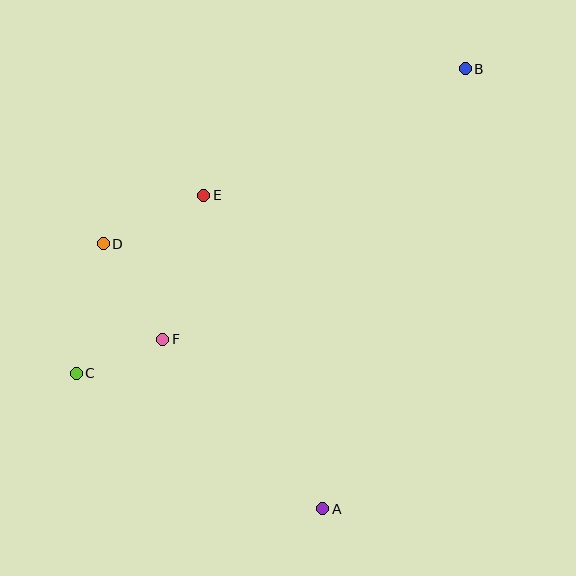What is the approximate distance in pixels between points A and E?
The distance between A and E is approximately 335 pixels.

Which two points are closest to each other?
Points C and F are closest to each other.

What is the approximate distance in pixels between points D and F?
The distance between D and F is approximately 112 pixels.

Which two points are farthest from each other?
Points B and C are farthest from each other.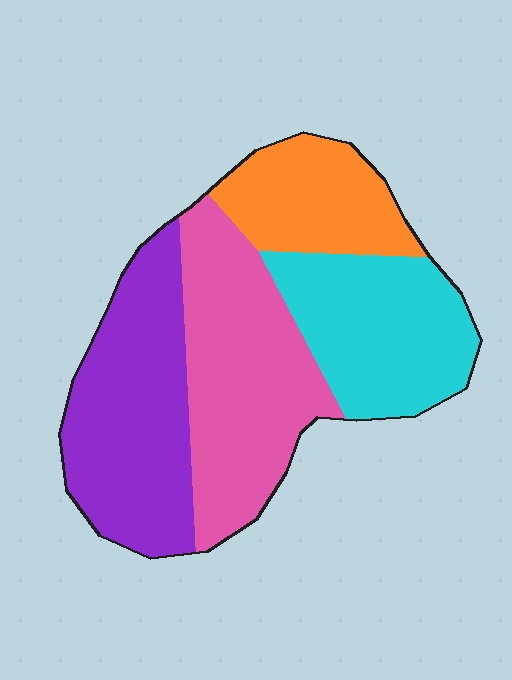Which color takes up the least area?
Orange, at roughly 15%.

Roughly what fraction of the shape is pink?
Pink covers roughly 30% of the shape.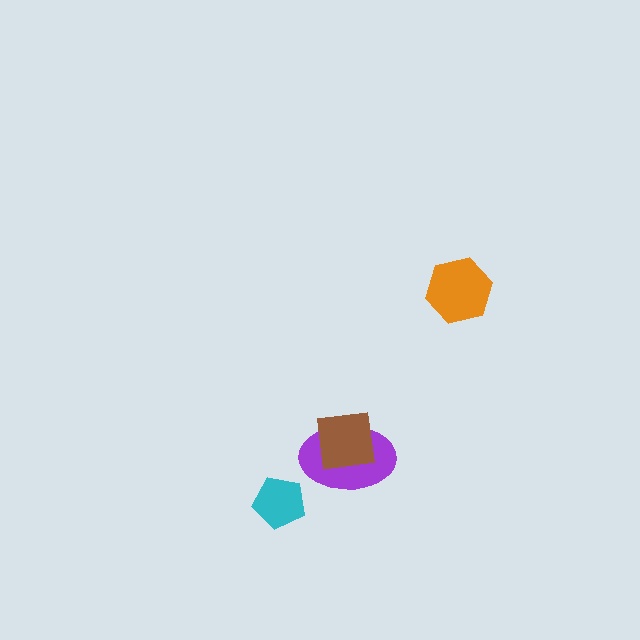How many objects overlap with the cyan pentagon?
0 objects overlap with the cyan pentagon.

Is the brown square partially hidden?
No, no other shape covers it.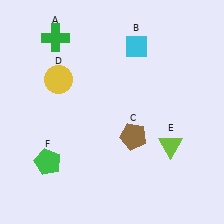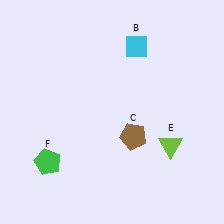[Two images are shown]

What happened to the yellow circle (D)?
The yellow circle (D) was removed in Image 2. It was in the top-left area of Image 1.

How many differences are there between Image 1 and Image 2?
There are 2 differences between the two images.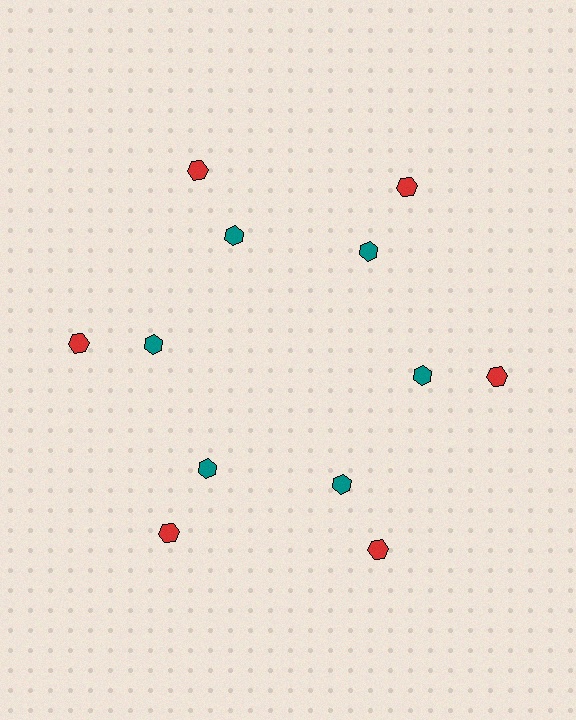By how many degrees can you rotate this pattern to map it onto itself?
The pattern maps onto itself every 60 degrees of rotation.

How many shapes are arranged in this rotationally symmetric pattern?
There are 12 shapes, arranged in 6 groups of 2.